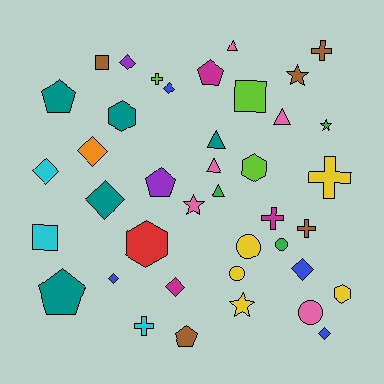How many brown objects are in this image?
There are 5 brown objects.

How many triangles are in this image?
There are 5 triangles.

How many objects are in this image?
There are 40 objects.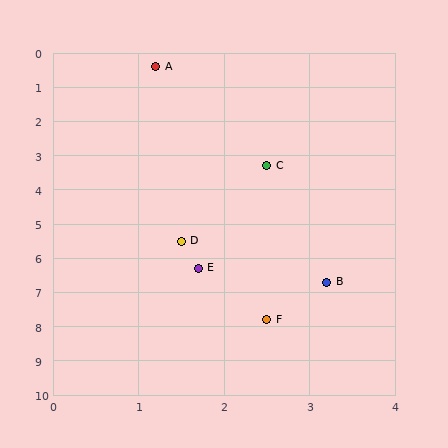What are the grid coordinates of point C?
Point C is at approximately (2.5, 3.3).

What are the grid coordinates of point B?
Point B is at approximately (3.2, 6.7).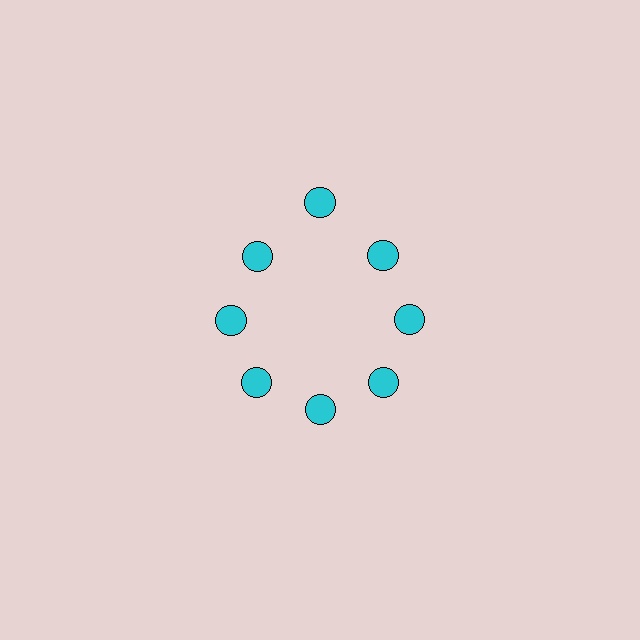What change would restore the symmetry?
The symmetry would be restored by moving it inward, back onto the ring so that all 8 circles sit at equal angles and equal distance from the center.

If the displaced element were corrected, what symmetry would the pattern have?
It would have 8-fold rotational symmetry — the pattern would map onto itself every 45 degrees.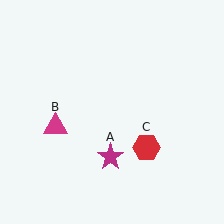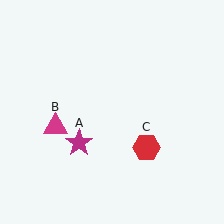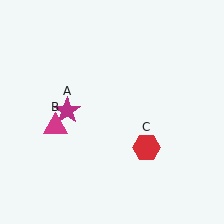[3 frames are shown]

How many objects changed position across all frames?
1 object changed position: magenta star (object A).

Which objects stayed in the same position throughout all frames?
Magenta triangle (object B) and red hexagon (object C) remained stationary.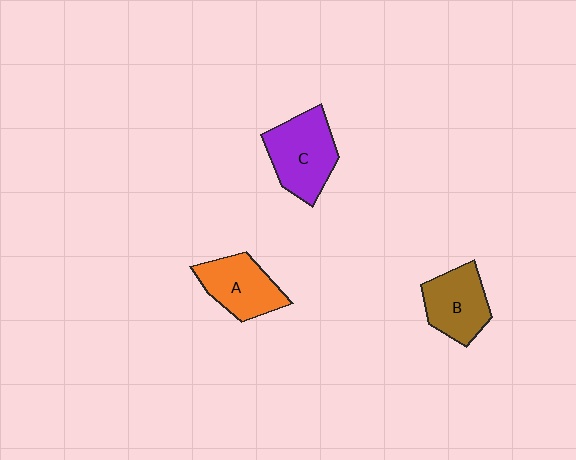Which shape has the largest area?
Shape C (purple).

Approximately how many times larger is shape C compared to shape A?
Approximately 1.2 times.